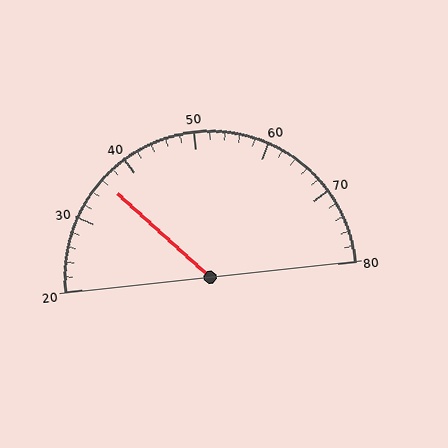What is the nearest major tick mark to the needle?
The nearest major tick mark is 40.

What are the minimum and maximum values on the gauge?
The gauge ranges from 20 to 80.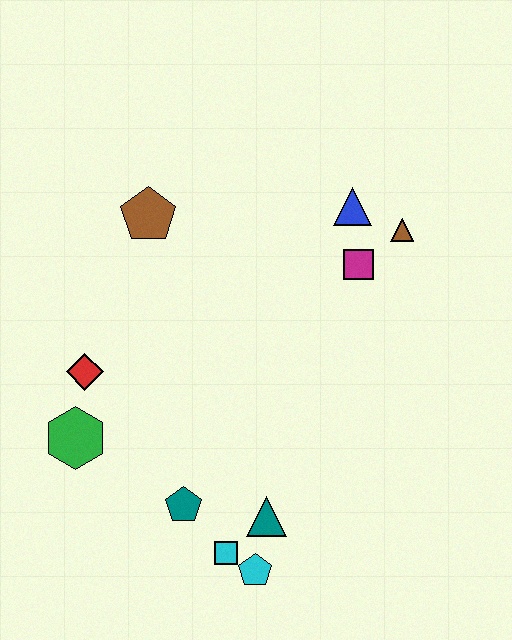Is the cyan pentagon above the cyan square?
No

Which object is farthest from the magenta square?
The green hexagon is farthest from the magenta square.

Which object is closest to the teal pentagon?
The cyan square is closest to the teal pentagon.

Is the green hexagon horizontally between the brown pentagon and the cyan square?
No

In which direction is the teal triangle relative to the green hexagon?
The teal triangle is to the right of the green hexagon.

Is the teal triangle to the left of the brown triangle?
Yes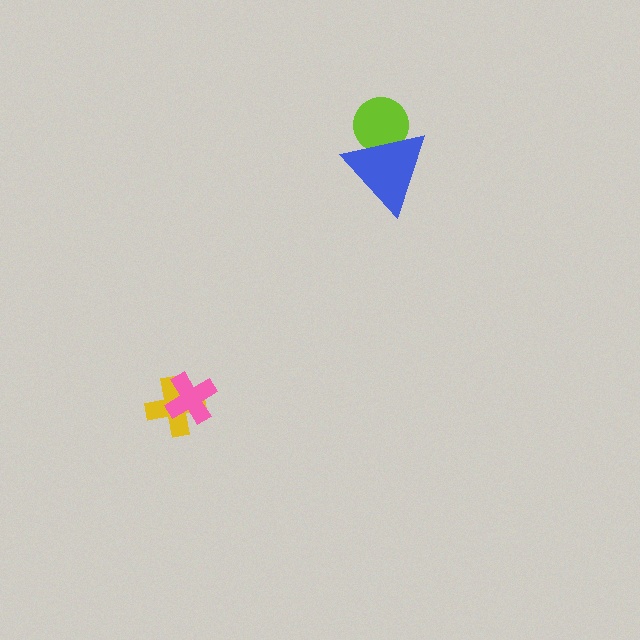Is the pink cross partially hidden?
No, no other shape covers it.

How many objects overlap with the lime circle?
1 object overlaps with the lime circle.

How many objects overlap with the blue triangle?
1 object overlaps with the blue triangle.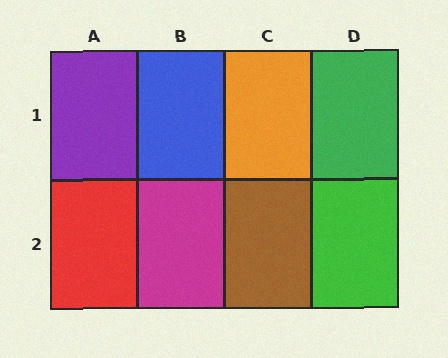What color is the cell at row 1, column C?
Orange.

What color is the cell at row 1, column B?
Blue.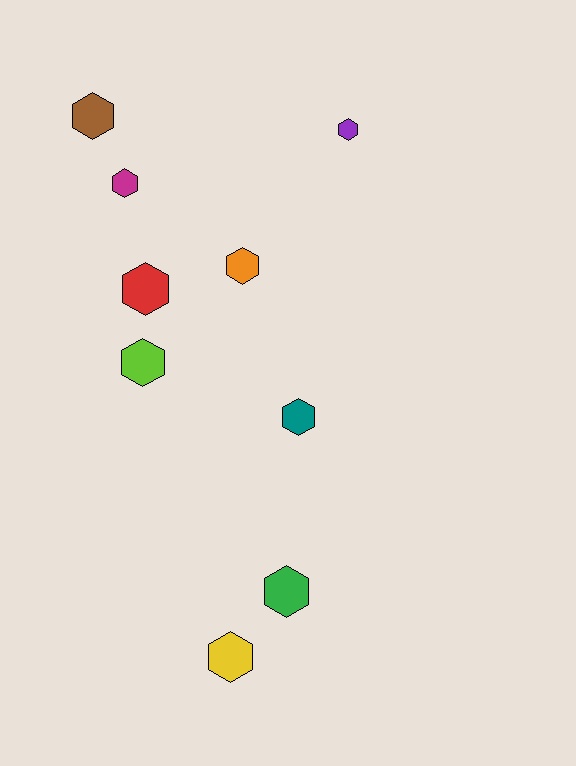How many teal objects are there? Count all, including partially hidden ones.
There is 1 teal object.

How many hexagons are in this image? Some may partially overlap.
There are 9 hexagons.